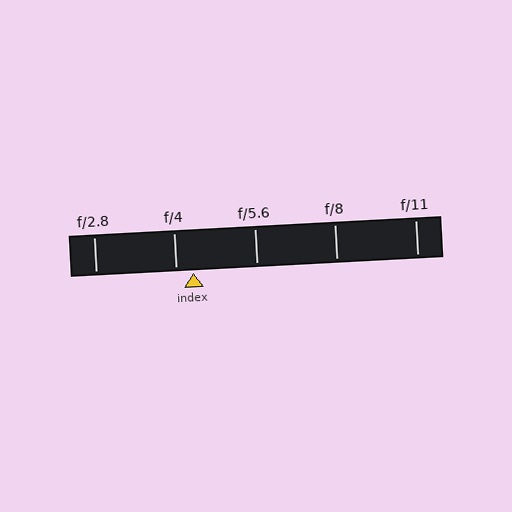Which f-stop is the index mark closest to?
The index mark is closest to f/4.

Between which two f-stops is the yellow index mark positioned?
The index mark is between f/4 and f/5.6.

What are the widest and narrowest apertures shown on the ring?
The widest aperture shown is f/2.8 and the narrowest is f/11.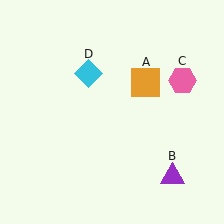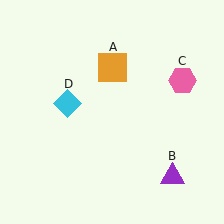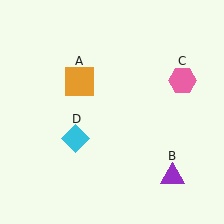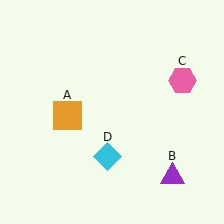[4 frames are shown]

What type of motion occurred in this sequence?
The orange square (object A), cyan diamond (object D) rotated counterclockwise around the center of the scene.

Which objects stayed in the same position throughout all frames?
Purple triangle (object B) and pink hexagon (object C) remained stationary.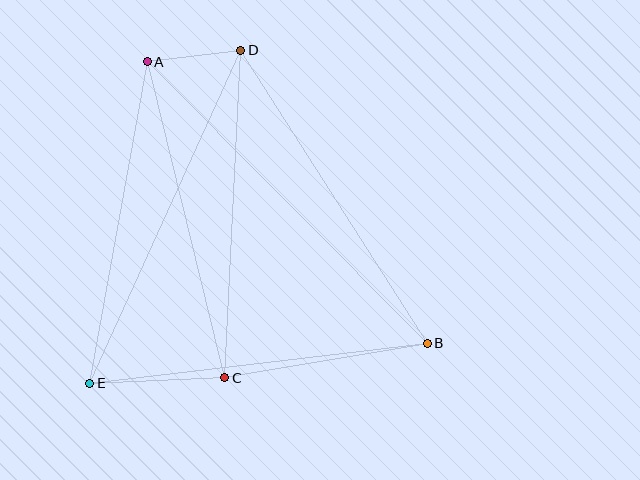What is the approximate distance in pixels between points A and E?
The distance between A and E is approximately 327 pixels.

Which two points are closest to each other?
Points A and D are closest to each other.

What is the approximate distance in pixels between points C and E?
The distance between C and E is approximately 135 pixels.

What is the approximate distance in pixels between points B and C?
The distance between B and C is approximately 206 pixels.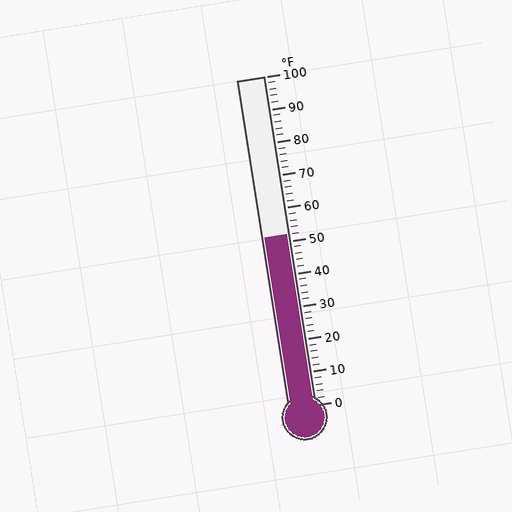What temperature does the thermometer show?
The thermometer shows approximately 52°F.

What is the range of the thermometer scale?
The thermometer scale ranges from 0°F to 100°F.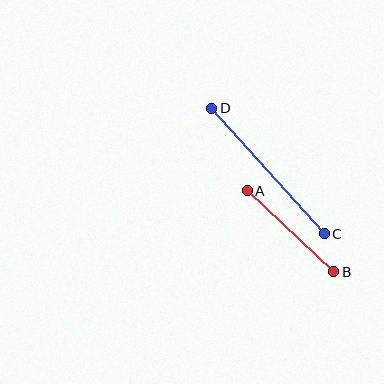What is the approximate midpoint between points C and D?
The midpoint is at approximately (268, 171) pixels.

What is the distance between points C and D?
The distance is approximately 168 pixels.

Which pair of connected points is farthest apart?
Points C and D are farthest apart.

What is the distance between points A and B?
The distance is approximately 119 pixels.